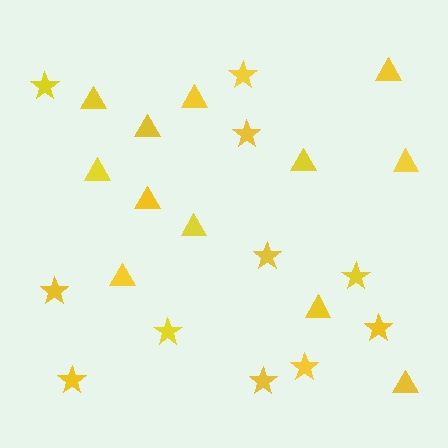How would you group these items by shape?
There are 2 groups: one group of stars (11) and one group of triangles (12).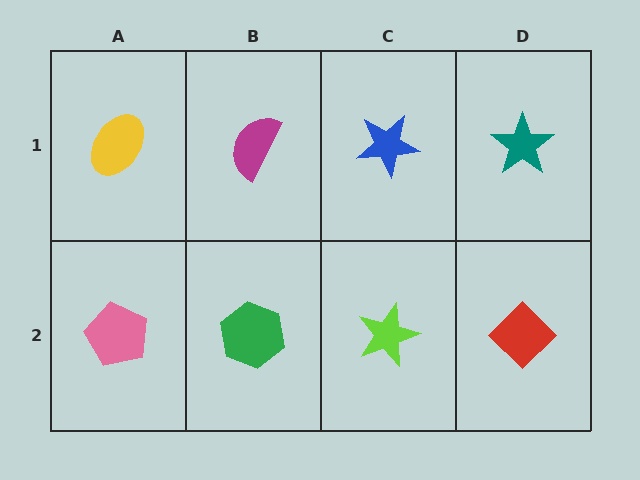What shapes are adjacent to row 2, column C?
A blue star (row 1, column C), a green hexagon (row 2, column B), a red diamond (row 2, column D).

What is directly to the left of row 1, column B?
A yellow ellipse.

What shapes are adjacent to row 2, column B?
A magenta semicircle (row 1, column B), a pink pentagon (row 2, column A), a lime star (row 2, column C).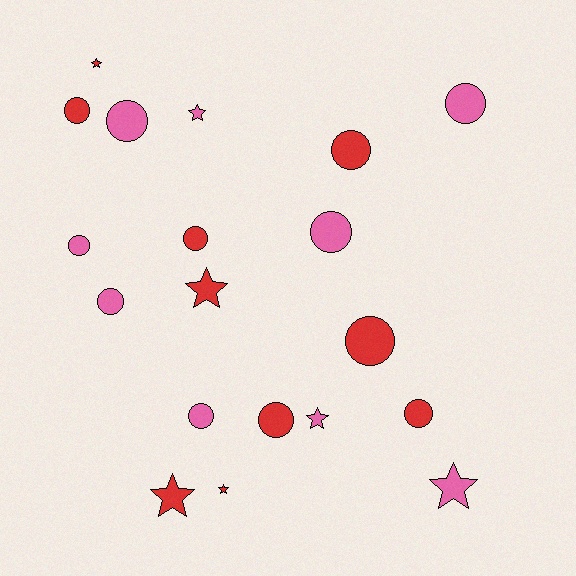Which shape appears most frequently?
Circle, with 12 objects.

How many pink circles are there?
There are 6 pink circles.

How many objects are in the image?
There are 19 objects.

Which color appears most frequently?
Red, with 10 objects.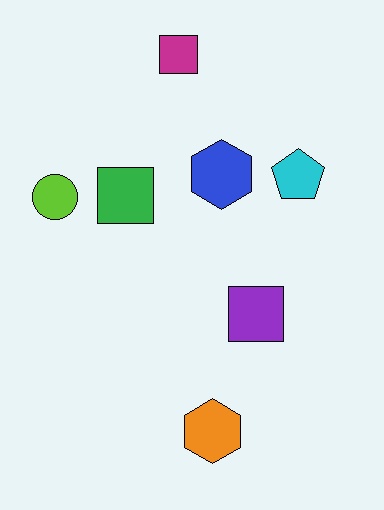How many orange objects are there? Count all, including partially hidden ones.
There is 1 orange object.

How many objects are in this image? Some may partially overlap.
There are 7 objects.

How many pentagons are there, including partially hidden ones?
There is 1 pentagon.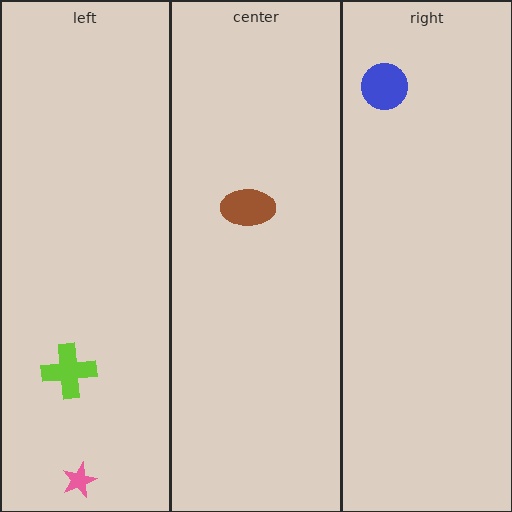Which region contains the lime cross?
The left region.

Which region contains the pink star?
The left region.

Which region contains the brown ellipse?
The center region.